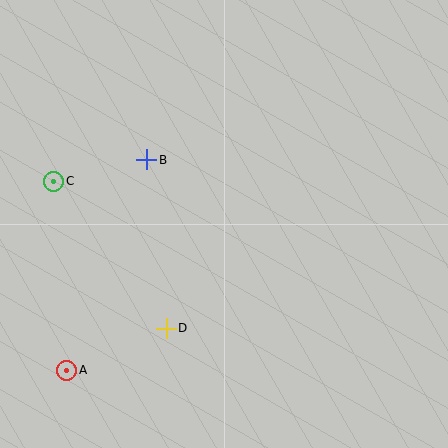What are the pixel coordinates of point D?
Point D is at (166, 328).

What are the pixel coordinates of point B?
Point B is at (147, 160).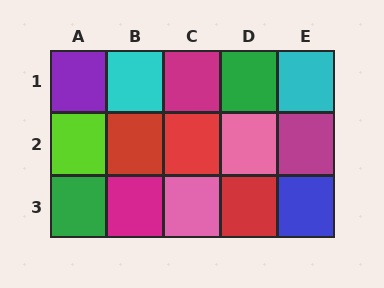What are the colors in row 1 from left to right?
Purple, cyan, magenta, green, cyan.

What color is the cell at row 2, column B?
Red.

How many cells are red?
3 cells are red.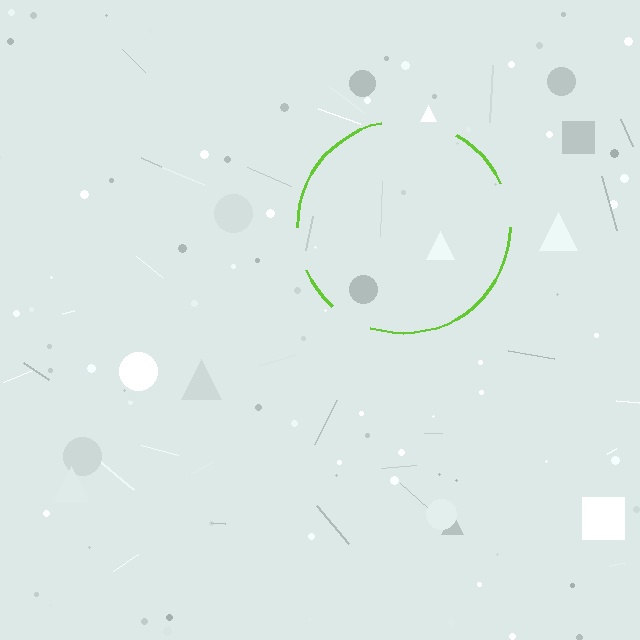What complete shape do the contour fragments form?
The contour fragments form a circle.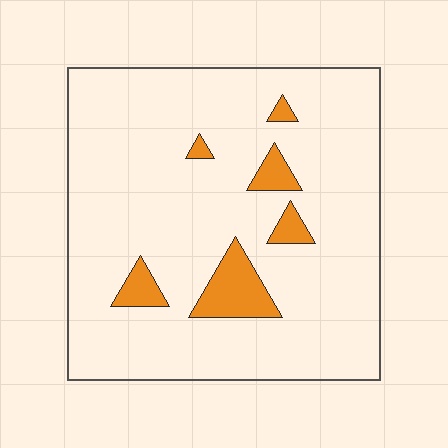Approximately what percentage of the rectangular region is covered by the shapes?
Approximately 10%.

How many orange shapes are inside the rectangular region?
6.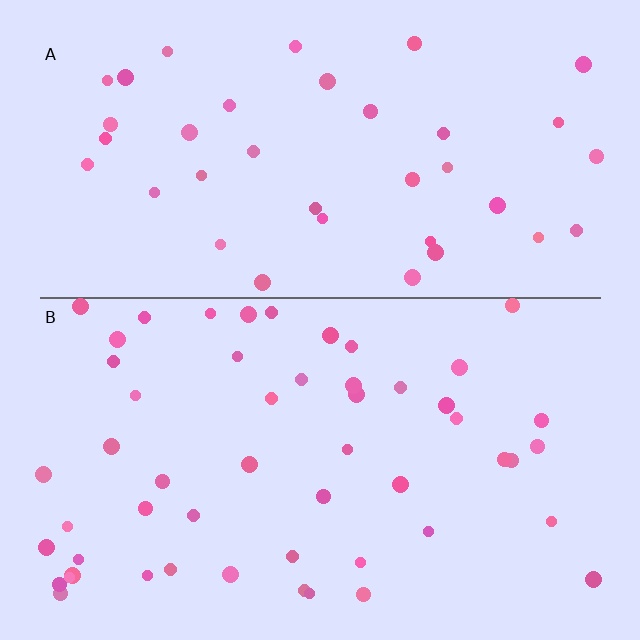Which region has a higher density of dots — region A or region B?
B (the bottom).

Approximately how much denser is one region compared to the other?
Approximately 1.4× — region B over region A.